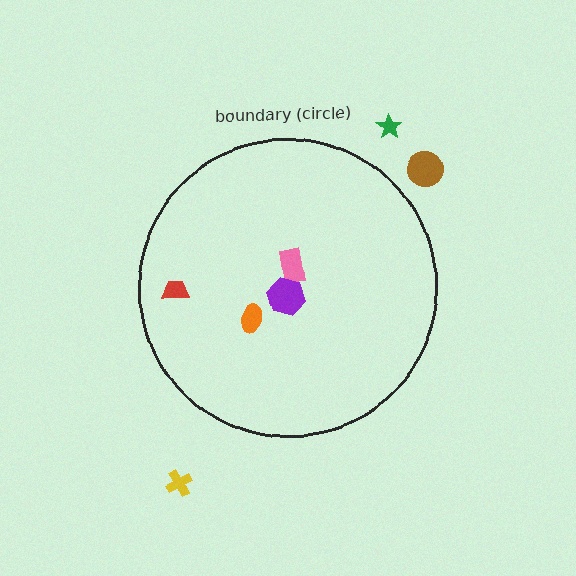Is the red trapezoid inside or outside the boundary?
Inside.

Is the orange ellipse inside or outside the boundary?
Inside.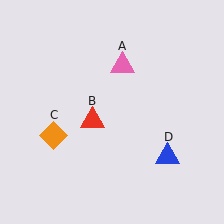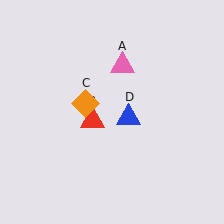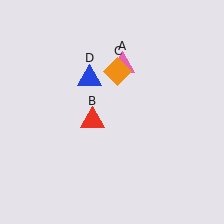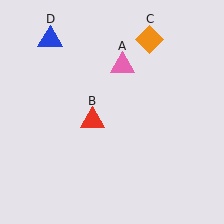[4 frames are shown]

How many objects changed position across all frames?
2 objects changed position: orange diamond (object C), blue triangle (object D).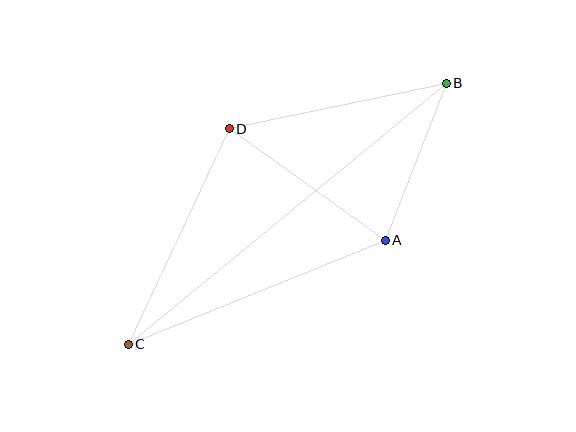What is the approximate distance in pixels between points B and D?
The distance between B and D is approximately 221 pixels.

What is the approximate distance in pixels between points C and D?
The distance between C and D is approximately 238 pixels.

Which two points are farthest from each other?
Points B and C are farthest from each other.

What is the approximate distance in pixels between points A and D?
The distance between A and D is approximately 192 pixels.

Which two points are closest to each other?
Points A and B are closest to each other.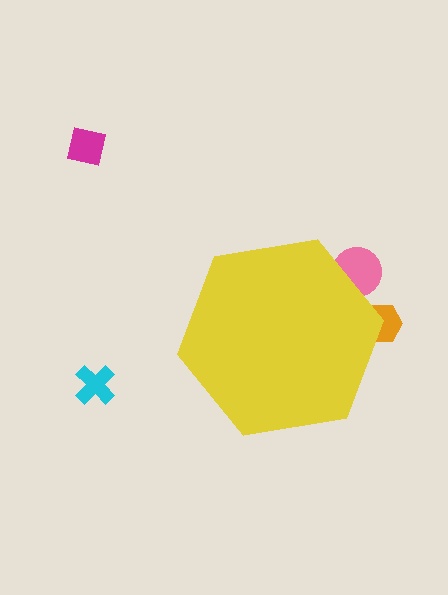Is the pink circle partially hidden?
Yes, the pink circle is partially hidden behind the yellow hexagon.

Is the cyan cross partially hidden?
No, the cyan cross is fully visible.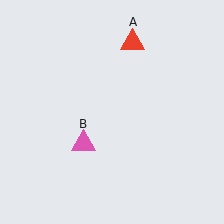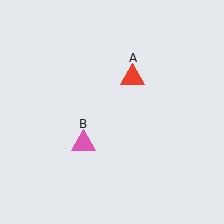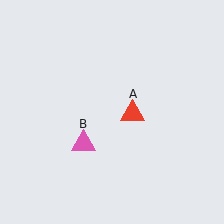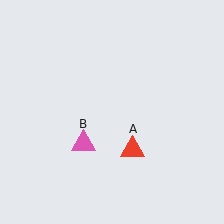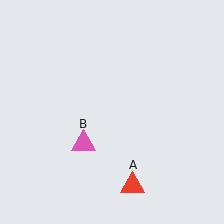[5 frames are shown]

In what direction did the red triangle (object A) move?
The red triangle (object A) moved down.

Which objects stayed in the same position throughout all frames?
Pink triangle (object B) remained stationary.